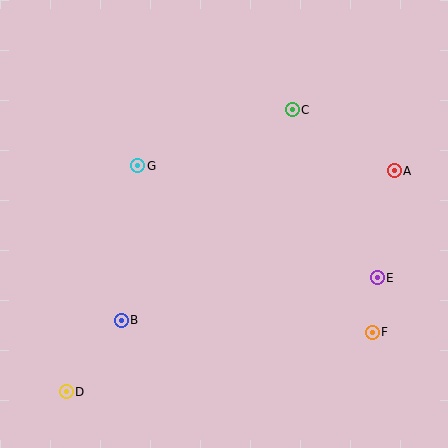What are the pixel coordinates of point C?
Point C is at (292, 110).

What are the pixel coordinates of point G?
Point G is at (138, 166).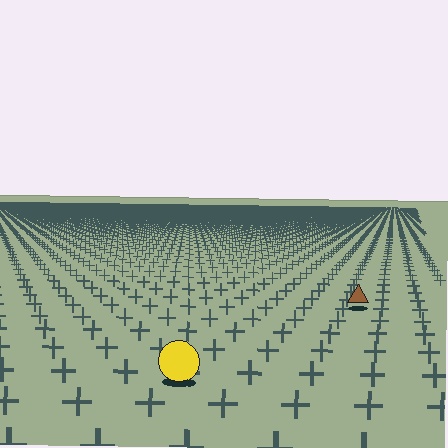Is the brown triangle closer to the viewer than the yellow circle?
No. The yellow circle is closer — you can tell from the texture gradient: the ground texture is coarser near it.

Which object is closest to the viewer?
The yellow circle is closest. The texture marks near it are larger and more spread out.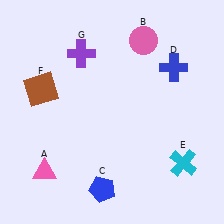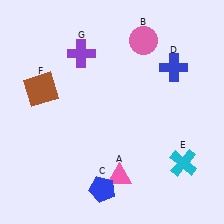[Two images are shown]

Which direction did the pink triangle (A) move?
The pink triangle (A) moved right.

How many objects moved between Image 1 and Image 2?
1 object moved between the two images.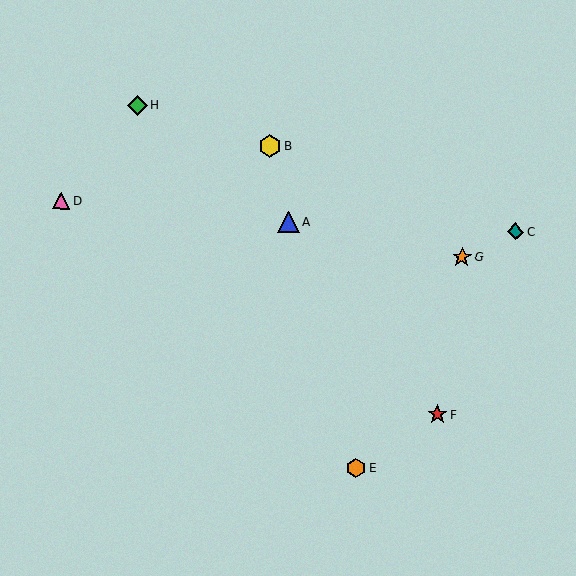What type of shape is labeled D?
Shape D is a pink triangle.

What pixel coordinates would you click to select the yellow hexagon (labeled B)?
Click at (270, 146) to select the yellow hexagon B.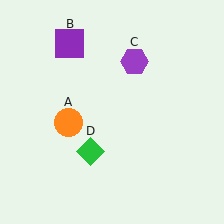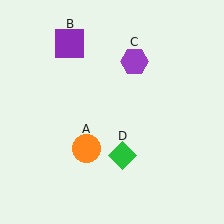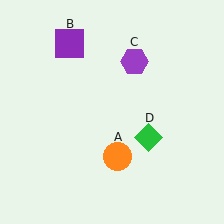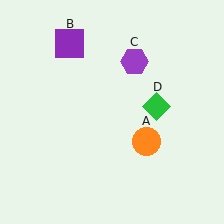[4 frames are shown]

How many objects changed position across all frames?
2 objects changed position: orange circle (object A), green diamond (object D).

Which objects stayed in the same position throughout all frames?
Purple square (object B) and purple hexagon (object C) remained stationary.